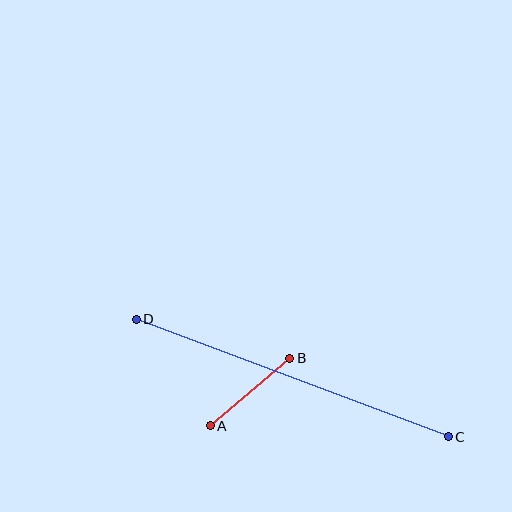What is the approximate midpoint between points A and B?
The midpoint is at approximately (250, 392) pixels.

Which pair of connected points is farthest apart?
Points C and D are farthest apart.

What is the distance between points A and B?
The distance is approximately 104 pixels.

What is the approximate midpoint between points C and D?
The midpoint is at approximately (292, 378) pixels.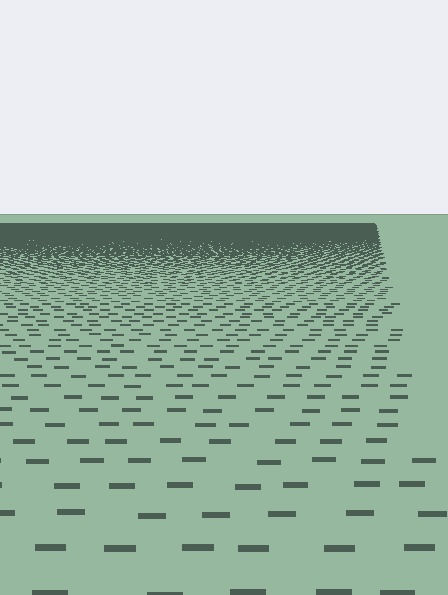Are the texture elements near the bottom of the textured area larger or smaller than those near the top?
Larger. Near the bottom, elements are closer to the viewer and appear at a bigger on-screen size.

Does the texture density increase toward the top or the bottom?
Density increases toward the top.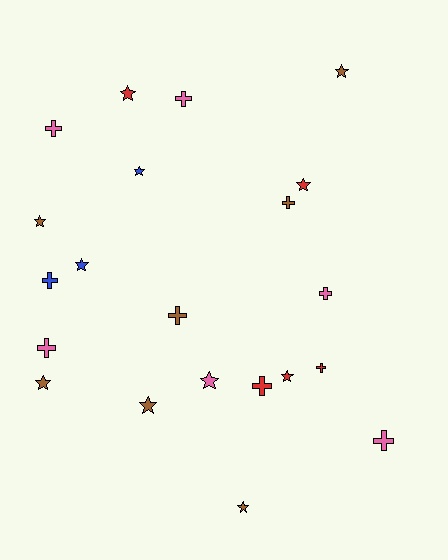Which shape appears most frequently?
Star, with 11 objects.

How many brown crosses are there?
There are 2 brown crosses.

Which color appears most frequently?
Brown, with 7 objects.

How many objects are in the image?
There are 21 objects.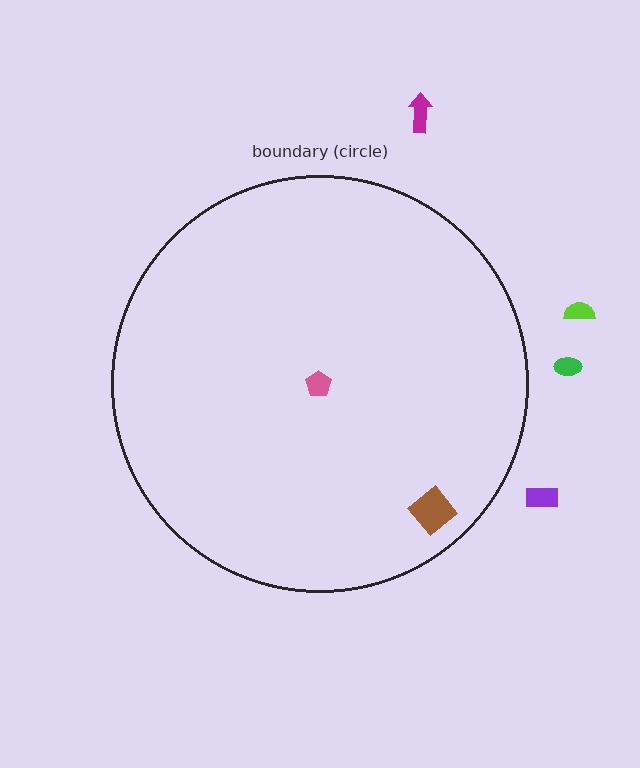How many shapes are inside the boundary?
2 inside, 4 outside.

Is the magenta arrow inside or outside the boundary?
Outside.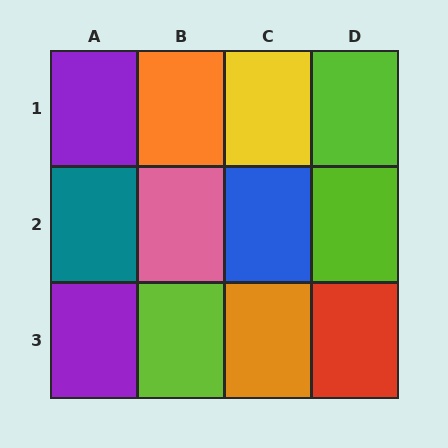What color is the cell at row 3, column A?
Purple.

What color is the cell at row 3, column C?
Orange.